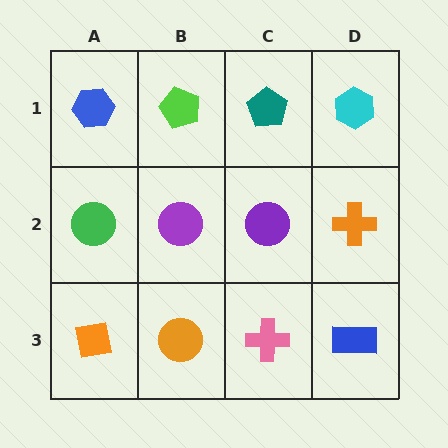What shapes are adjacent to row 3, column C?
A purple circle (row 2, column C), an orange circle (row 3, column B), a blue rectangle (row 3, column D).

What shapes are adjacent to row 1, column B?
A purple circle (row 2, column B), a blue hexagon (row 1, column A), a teal pentagon (row 1, column C).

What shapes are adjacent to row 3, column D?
An orange cross (row 2, column D), a pink cross (row 3, column C).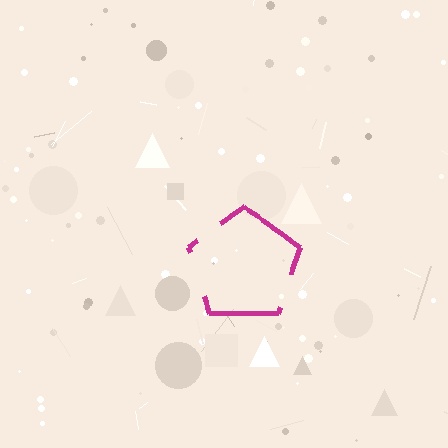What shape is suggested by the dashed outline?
The dashed outline suggests a pentagon.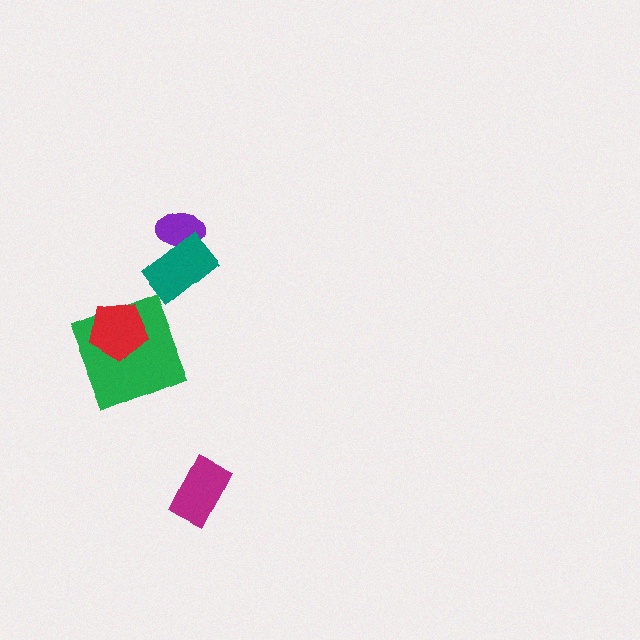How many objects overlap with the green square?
1 object overlaps with the green square.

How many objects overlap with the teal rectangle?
1 object overlaps with the teal rectangle.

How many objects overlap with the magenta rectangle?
0 objects overlap with the magenta rectangle.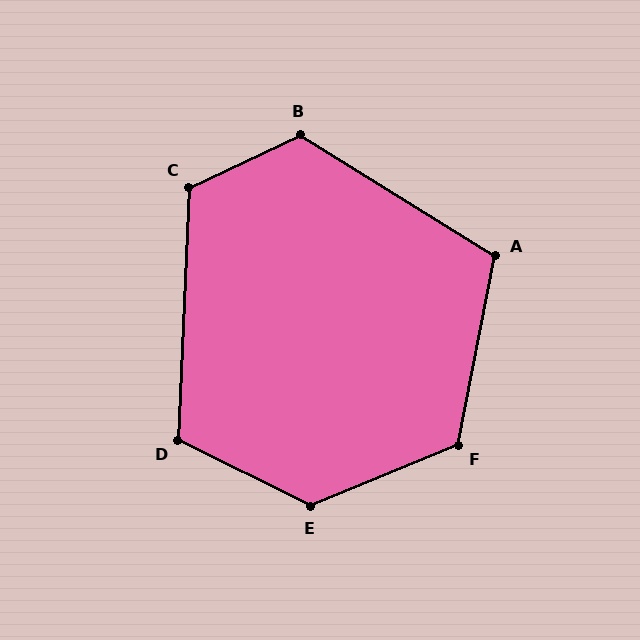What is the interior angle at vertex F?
Approximately 123 degrees (obtuse).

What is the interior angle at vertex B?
Approximately 123 degrees (obtuse).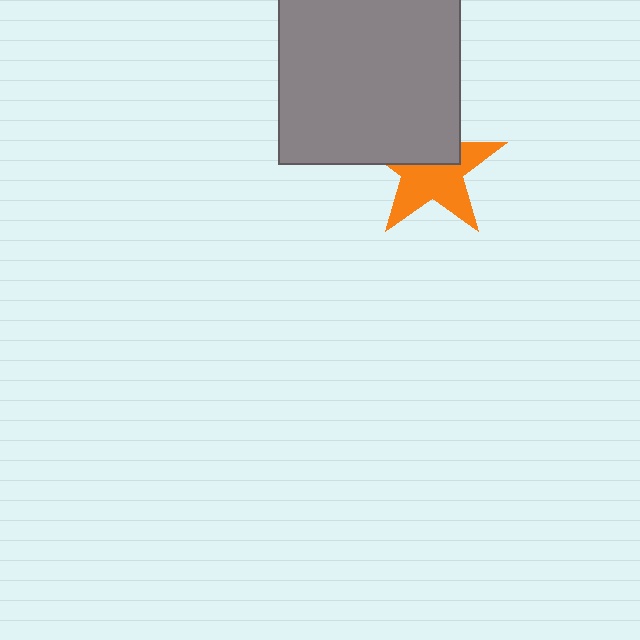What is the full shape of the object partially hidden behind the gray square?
The partially hidden object is an orange star.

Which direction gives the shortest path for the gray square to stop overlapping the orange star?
Moving up gives the shortest separation.